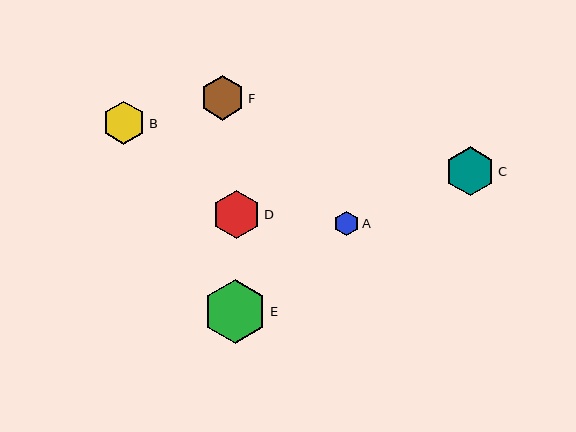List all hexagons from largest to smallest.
From largest to smallest: E, C, D, F, B, A.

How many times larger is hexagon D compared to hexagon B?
Hexagon D is approximately 1.1 times the size of hexagon B.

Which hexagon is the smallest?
Hexagon A is the smallest with a size of approximately 25 pixels.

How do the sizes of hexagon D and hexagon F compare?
Hexagon D and hexagon F are approximately the same size.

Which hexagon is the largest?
Hexagon E is the largest with a size of approximately 63 pixels.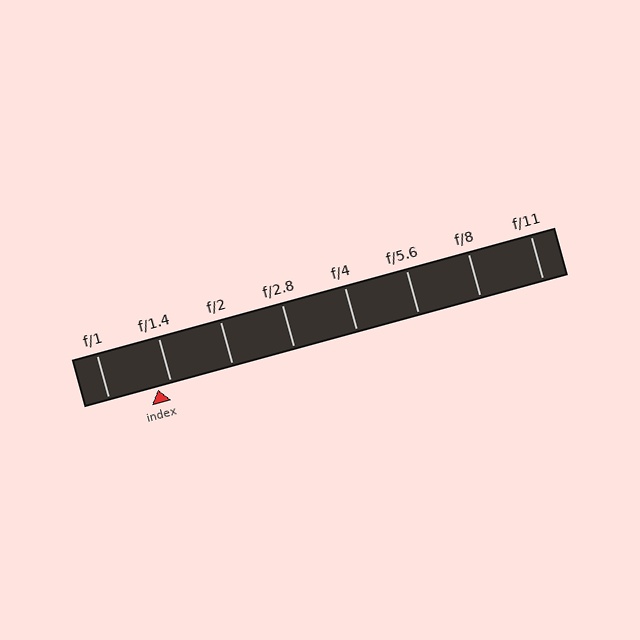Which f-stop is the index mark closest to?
The index mark is closest to f/1.4.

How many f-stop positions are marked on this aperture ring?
There are 8 f-stop positions marked.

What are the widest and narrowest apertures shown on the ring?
The widest aperture shown is f/1 and the narrowest is f/11.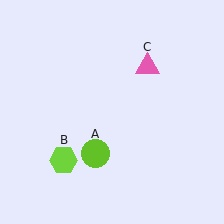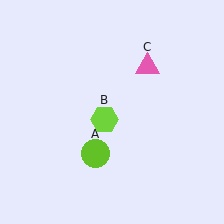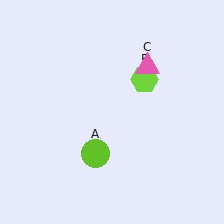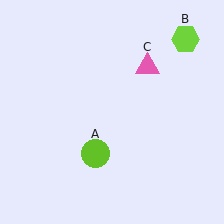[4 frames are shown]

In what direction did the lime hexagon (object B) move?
The lime hexagon (object B) moved up and to the right.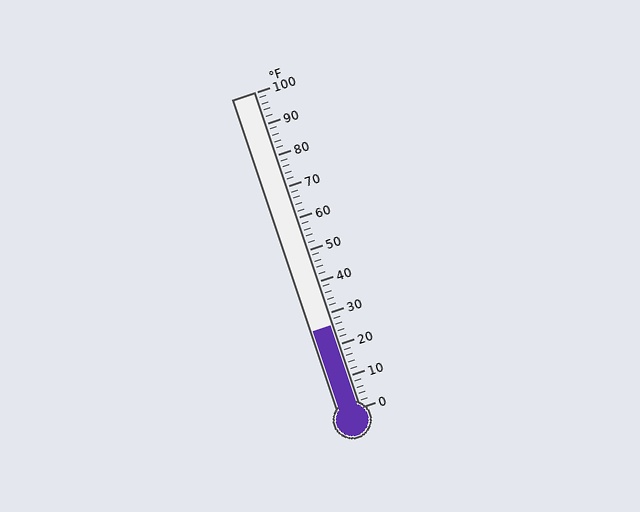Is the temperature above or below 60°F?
The temperature is below 60°F.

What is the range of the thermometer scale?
The thermometer scale ranges from 0°F to 100°F.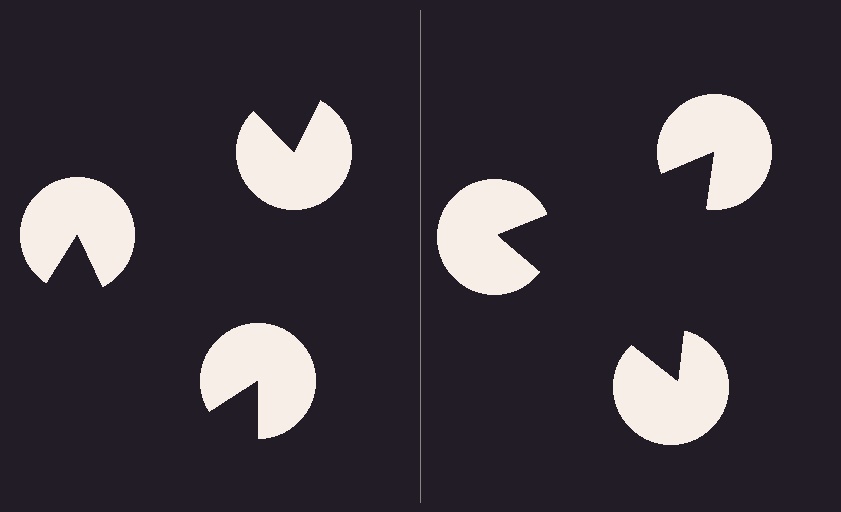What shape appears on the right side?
An illusory triangle.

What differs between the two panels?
The pac-man discs are positioned identically on both sides; only the wedge orientations differ. On the right they align to a triangle; on the left they are misaligned.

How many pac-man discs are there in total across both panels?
6 — 3 on each side.